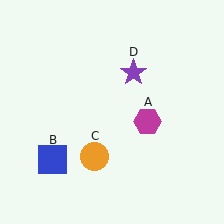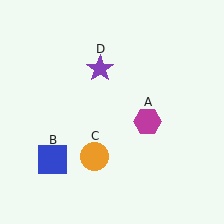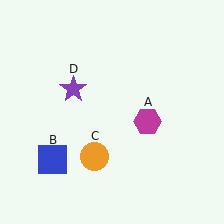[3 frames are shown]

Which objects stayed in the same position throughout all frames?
Magenta hexagon (object A) and blue square (object B) and orange circle (object C) remained stationary.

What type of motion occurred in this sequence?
The purple star (object D) rotated counterclockwise around the center of the scene.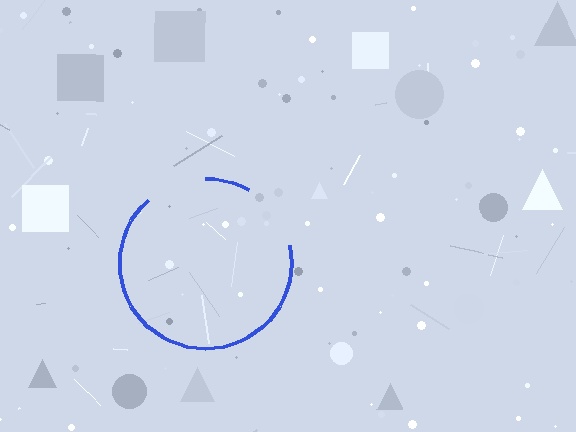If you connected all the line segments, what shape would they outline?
They would outline a circle.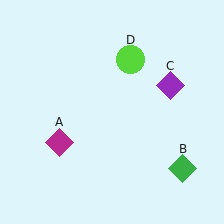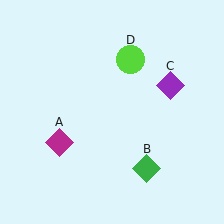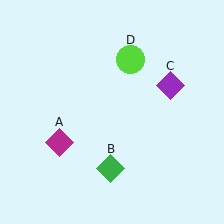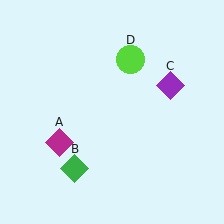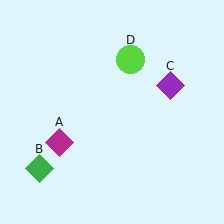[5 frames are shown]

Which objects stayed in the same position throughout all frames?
Magenta diamond (object A) and purple diamond (object C) and lime circle (object D) remained stationary.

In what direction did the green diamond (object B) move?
The green diamond (object B) moved left.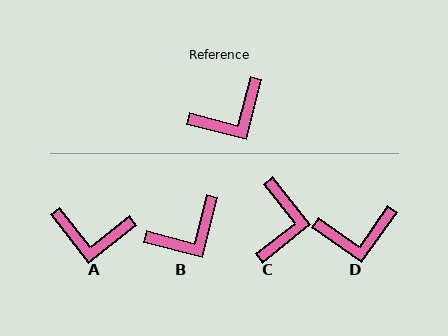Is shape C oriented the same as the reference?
No, it is off by about 53 degrees.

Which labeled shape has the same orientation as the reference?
B.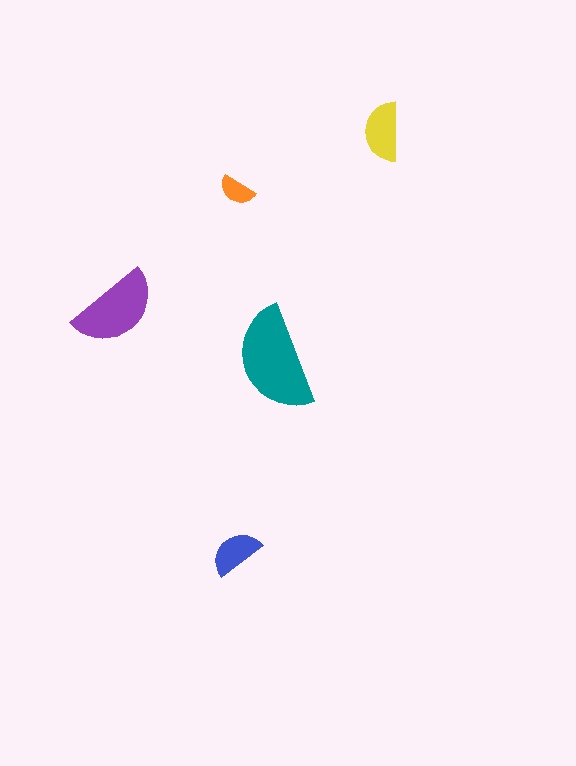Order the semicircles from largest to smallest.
the teal one, the purple one, the yellow one, the blue one, the orange one.